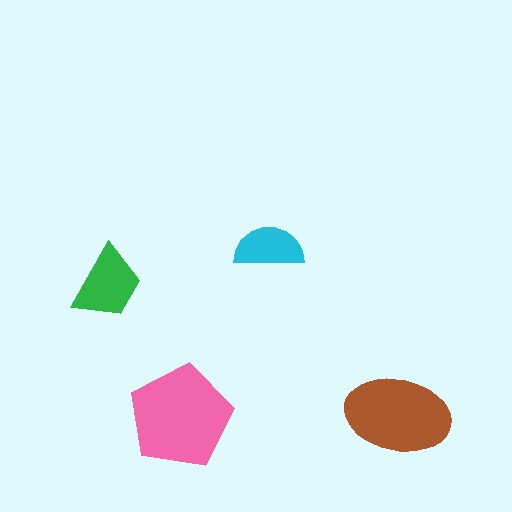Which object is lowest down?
The pink pentagon is bottommost.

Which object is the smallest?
The cyan semicircle.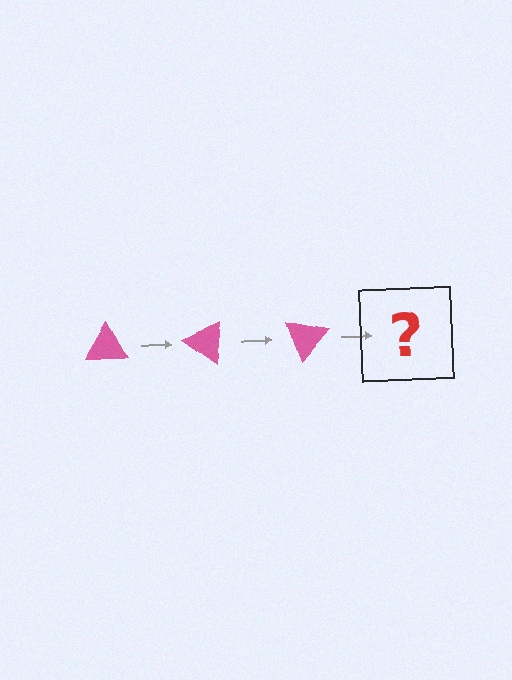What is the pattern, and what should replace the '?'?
The pattern is that the triangle rotates 35 degrees each step. The '?' should be a pink triangle rotated 105 degrees.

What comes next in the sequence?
The next element should be a pink triangle rotated 105 degrees.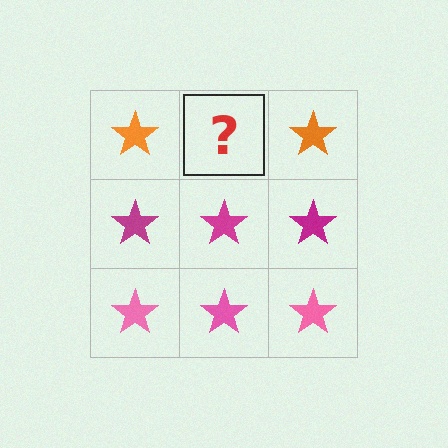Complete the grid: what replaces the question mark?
The question mark should be replaced with an orange star.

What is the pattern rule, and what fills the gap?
The rule is that each row has a consistent color. The gap should be filled with an orange star.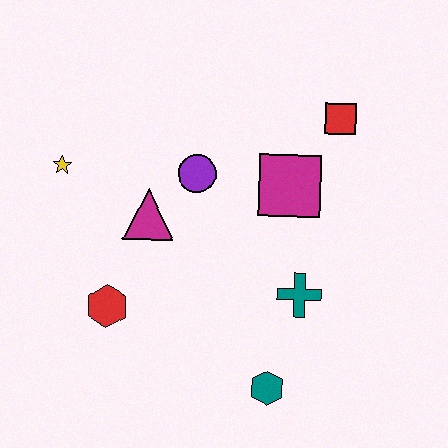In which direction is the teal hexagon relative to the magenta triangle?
The teal hexagon is below the magenta triangle.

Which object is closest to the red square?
The magenta square is closest to the red square.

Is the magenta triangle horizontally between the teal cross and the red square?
No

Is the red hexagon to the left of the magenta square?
Yes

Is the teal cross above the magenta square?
No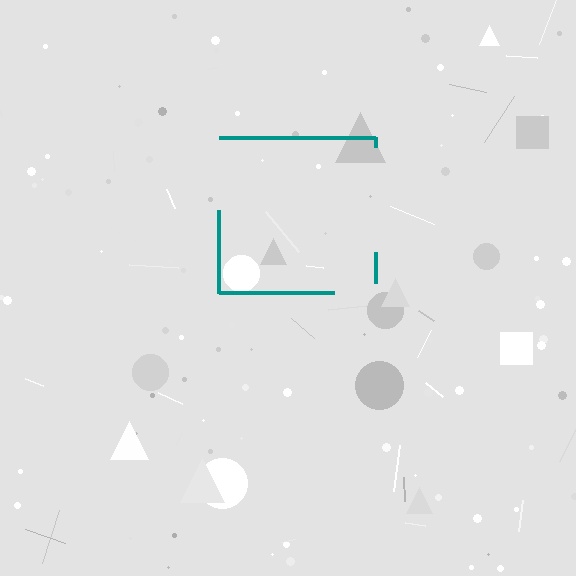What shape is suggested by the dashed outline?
The dashed outline suggests a square.